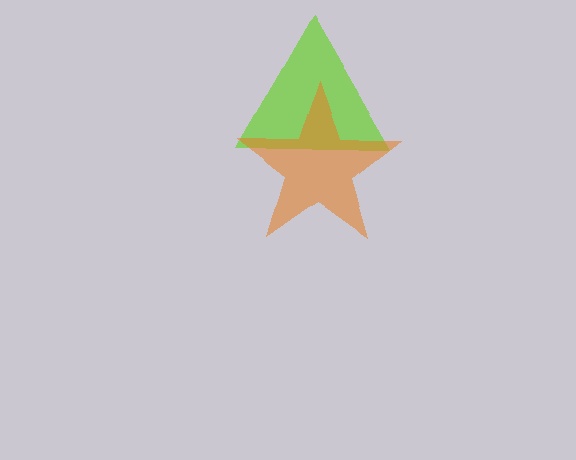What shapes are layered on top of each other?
The layered shapes are: a lime triangle, an orange star.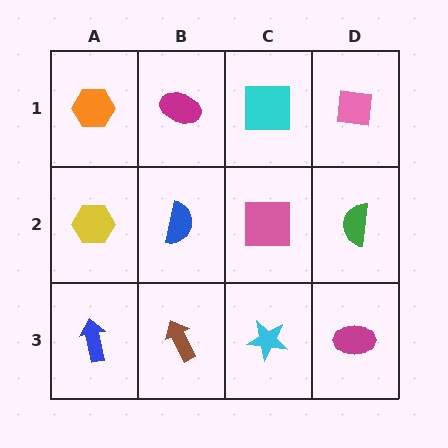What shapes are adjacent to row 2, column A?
An orange hexagon (row 1, column A), a blue arrow (row 3, column A), a blue semicircle (row 2, column B).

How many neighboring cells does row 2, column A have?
3.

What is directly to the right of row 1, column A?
A magenta ellipse.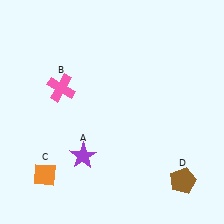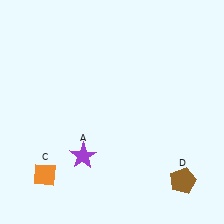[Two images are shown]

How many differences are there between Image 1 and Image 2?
There is 1 difference between the two images.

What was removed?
The pink cross (B) was removed in Image 2.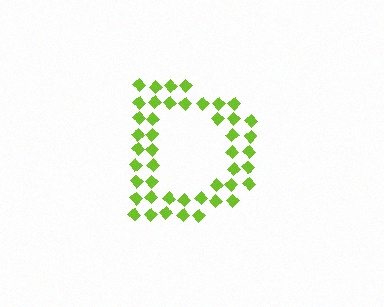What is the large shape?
The large shape is the letter D.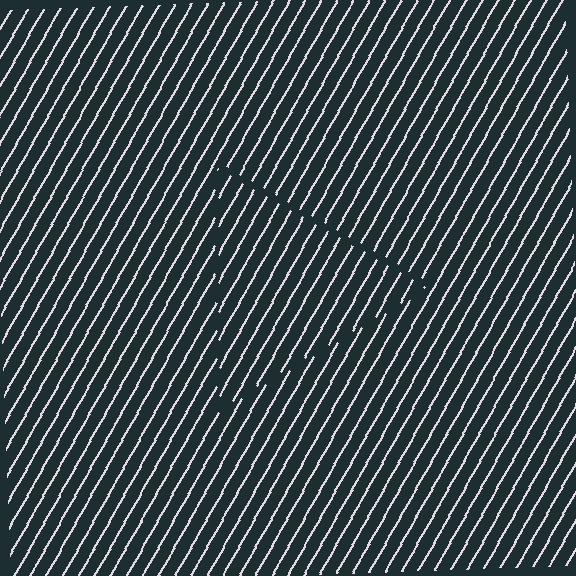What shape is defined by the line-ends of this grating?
An illusory triangle. The interior of the shape contains the same grating, shifted by half a period — the contour is defined by the phase discontinuity where line-ends from the inner and outer gratings abut.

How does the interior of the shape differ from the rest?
The interior of the shape contains the same grating, shifted by half a period — the contour is defined by the phase discontinuity where line-ends from the inner and outer gratings abut.